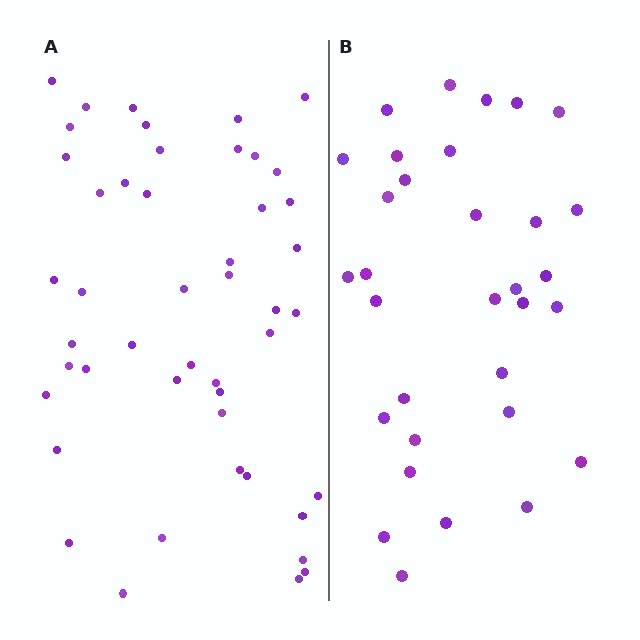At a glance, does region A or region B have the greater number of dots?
Region A (the left region) has more dots.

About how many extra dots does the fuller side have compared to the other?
Region A has approximately 15 more dots than region B.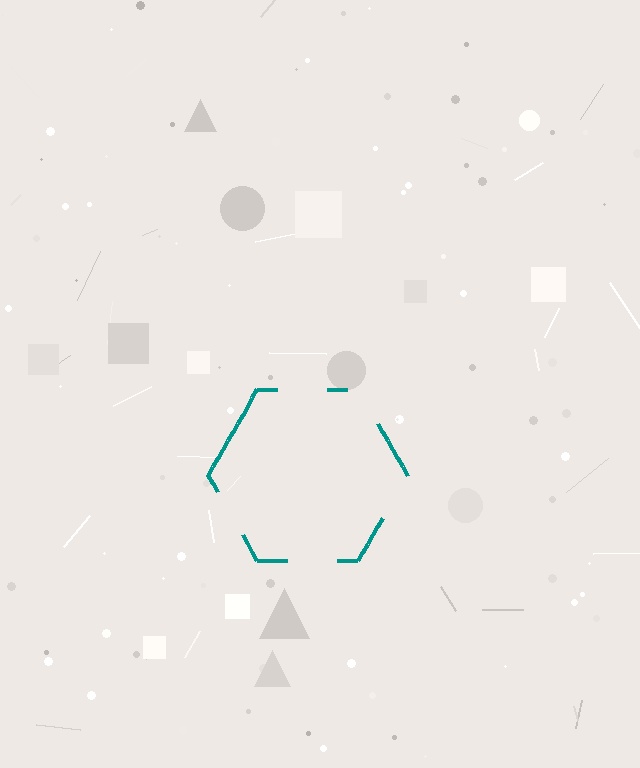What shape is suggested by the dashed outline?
The dashed outline suggests a hexagon.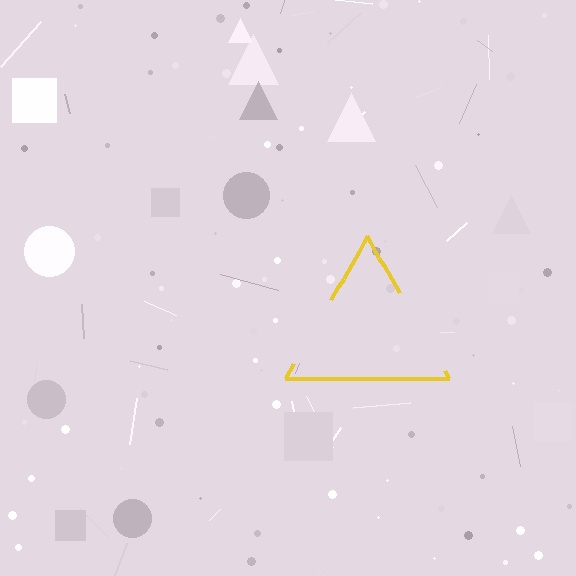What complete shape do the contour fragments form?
The contour fragments form a triangle.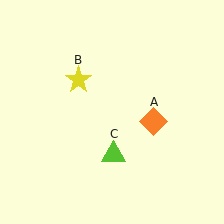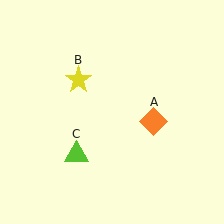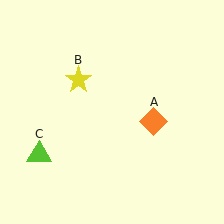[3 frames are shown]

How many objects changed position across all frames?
1 object changed position: lime triangle (object C).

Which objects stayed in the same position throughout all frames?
Orange diamond (object A) and yellow star (object B) remained stationary.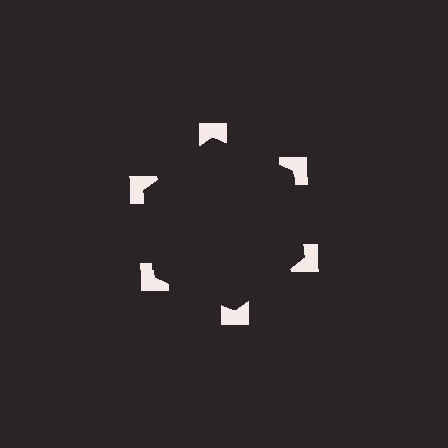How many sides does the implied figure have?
6 sides.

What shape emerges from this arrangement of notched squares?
An illusory hexagon — its edges are inferred from the aligned wedge cuts in the notched squares, not physically drawn.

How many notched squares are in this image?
There are 6 — one at each vertex of the illusory hexagon.